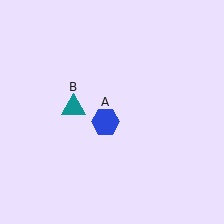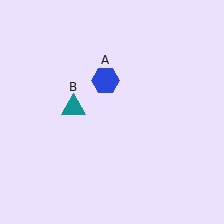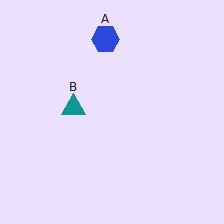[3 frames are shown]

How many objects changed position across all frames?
1 object changed position: blue hexagon (object A).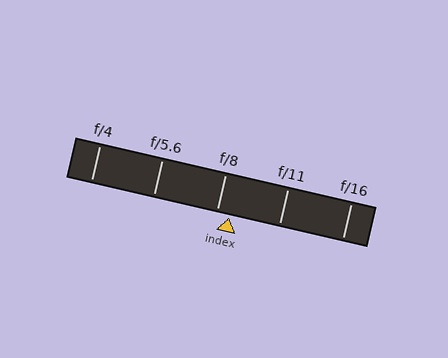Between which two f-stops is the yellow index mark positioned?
The index mark is between f/8 and f/11.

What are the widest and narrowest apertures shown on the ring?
The widest aperture shown is f/4 and the narrowest is f/16.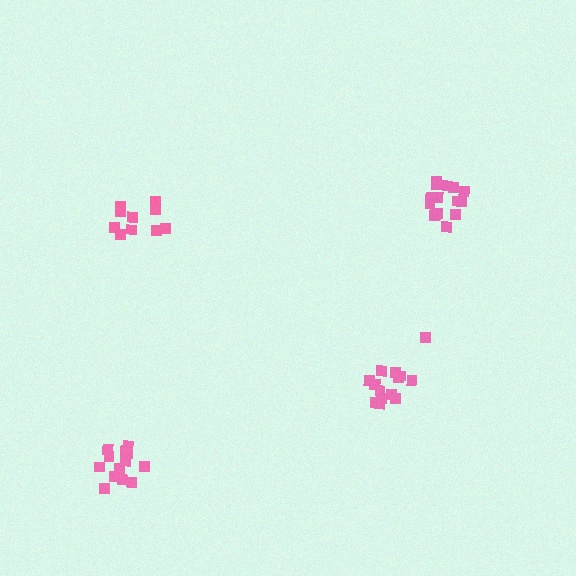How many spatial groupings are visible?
There are 4 spatial groupings.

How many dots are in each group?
Group 1: 15 dots, Group 2: 15 dots, Group 3: 13 dots, Group 4: 11 dots (54 total).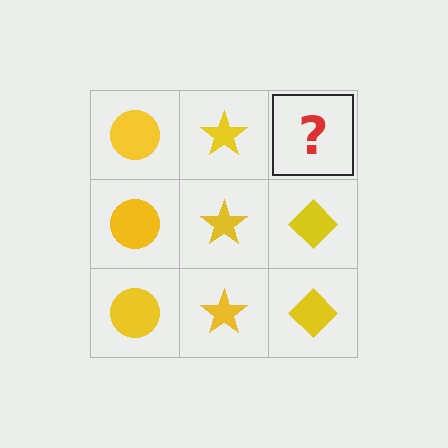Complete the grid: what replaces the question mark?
The question mark should be replaced with a yellow diamond.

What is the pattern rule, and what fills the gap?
The rule is that each column has a consistent shape. The gap should be filled with a yellow diamond.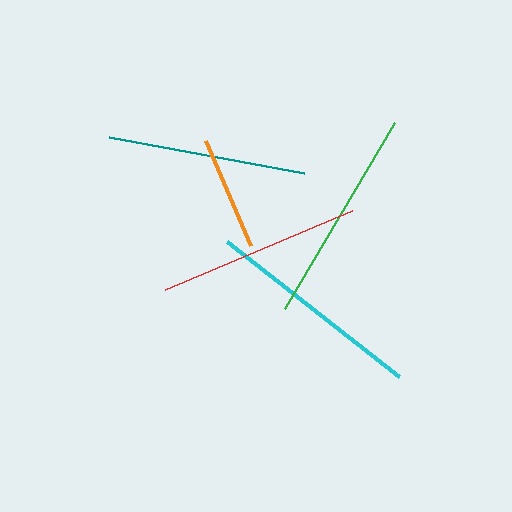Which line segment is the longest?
The cyan line is the longest at approximately 219 pixels.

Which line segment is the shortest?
The orange line is the shortest at approximately 114 pixels.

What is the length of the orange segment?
The orange segment is approximately 114 pixels long.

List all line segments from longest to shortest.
From longest to shortest: cyan, green, red, teal, orange.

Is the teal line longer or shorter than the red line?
The red line is longer than the teal line.